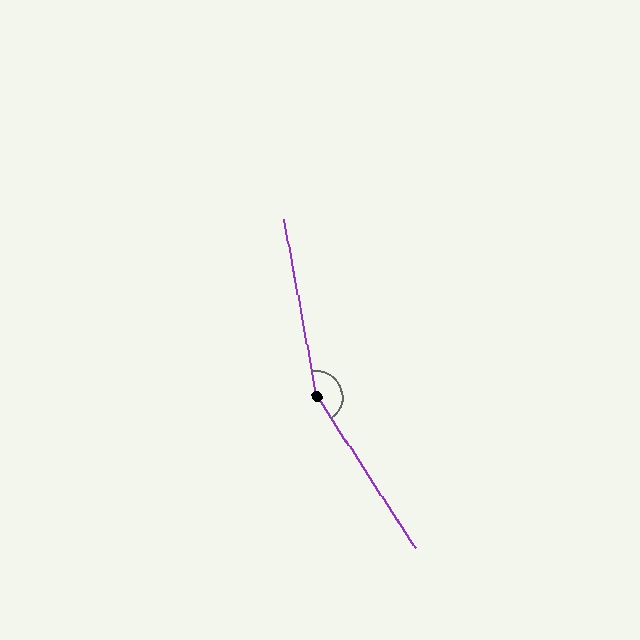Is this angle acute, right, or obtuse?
It is obtuse.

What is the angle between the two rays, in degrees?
Approximately 157 degrees.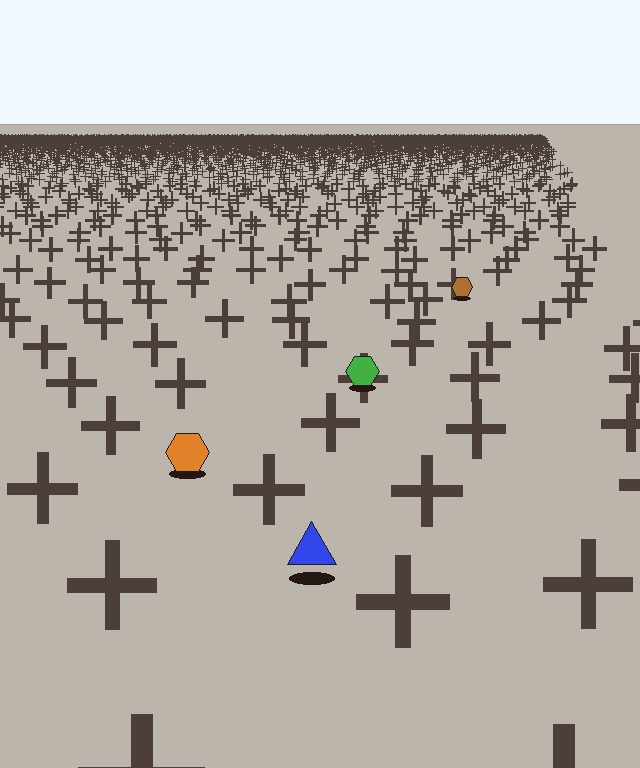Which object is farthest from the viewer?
The brown hexagon is farthest from the viewer. It appears smaller and the ground texture around it is denser.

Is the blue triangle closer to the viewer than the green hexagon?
Yes. The blue triangle is closer — you can tell from the texture gradient: the ground texture is coarser near it.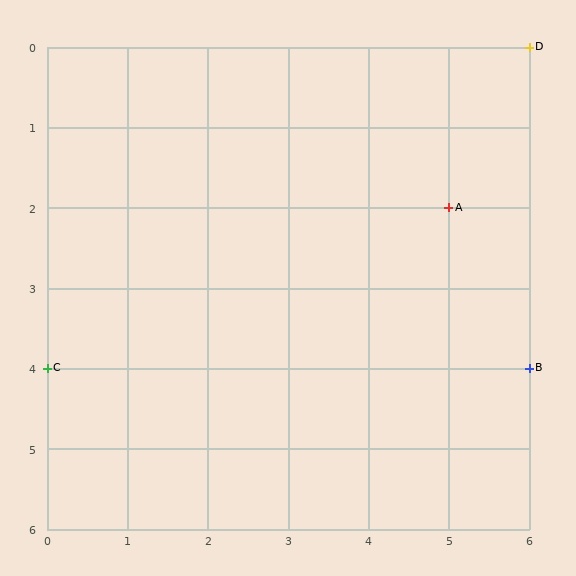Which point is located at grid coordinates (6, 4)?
Point B is at (6, 4).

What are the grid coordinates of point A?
Point A is at grid coordinates (5, 2).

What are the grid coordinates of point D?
Point D is at grid coordinates (6, 0).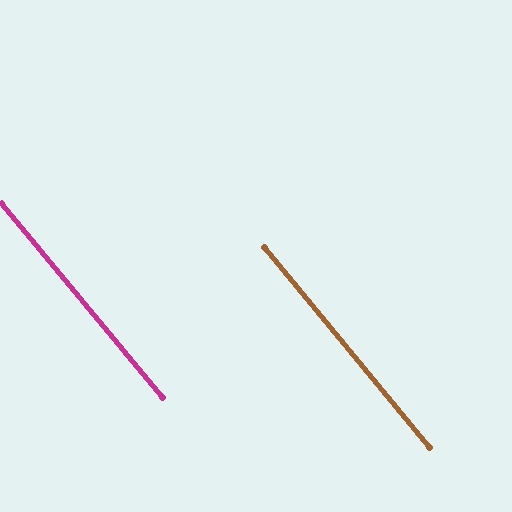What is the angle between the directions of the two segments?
Approximately 0 degrees.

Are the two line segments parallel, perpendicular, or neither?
Parallel — their directions differ by only 0.3°.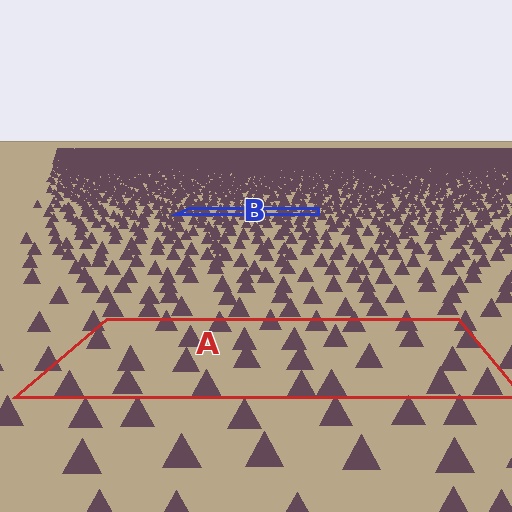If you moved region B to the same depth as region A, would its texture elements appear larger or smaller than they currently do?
They would appear larger. At a closer depth, the same texture elements are projected at a bigger on-screen size.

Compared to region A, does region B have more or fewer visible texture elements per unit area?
Region B has more texture elements per unit area — they are packed more densely because it is farther away.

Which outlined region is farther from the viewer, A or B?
Region B is farther from the viewer — the texture elements inside it appear smaller and more densely packed.